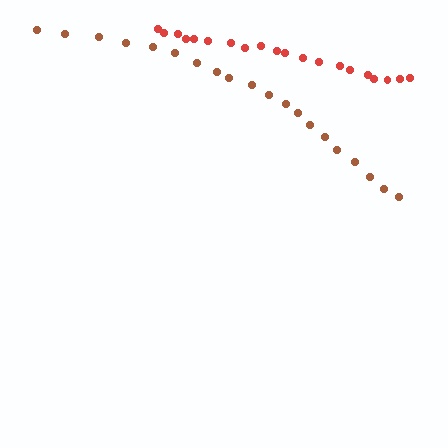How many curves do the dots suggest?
There are 2 distinct paths.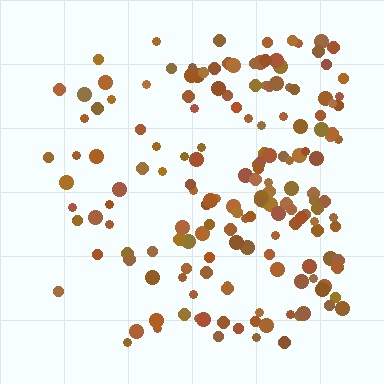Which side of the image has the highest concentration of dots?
The right.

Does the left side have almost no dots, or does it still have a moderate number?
Still a moderate number, just noticeably fewer than the right.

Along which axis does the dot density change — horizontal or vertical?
Horizontal.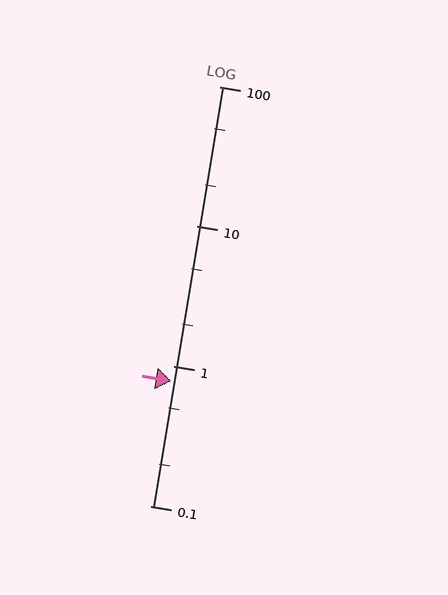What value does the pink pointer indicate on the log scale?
The pointer indicates approximately 0.78.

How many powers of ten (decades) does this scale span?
The scale spans 3 decades, from 0.1 to 100.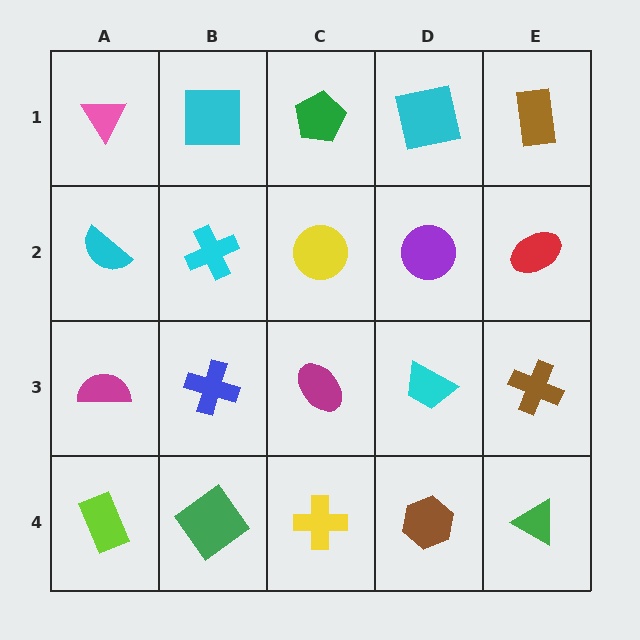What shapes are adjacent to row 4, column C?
A magenta ellipse (row 3, column C), a green diamond (row 4, column B), a brown hexagon (row 4, column D).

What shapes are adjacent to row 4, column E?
A brown cross (row 3, column E), a brown hexagon (row 4, column D).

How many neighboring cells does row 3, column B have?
4.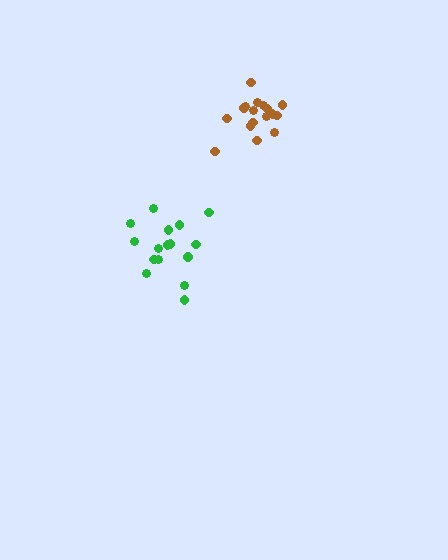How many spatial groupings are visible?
There are 2 spatial groupings.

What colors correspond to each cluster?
The clusters are colored: brown, green.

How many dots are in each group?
Group 1: 17 dots, Group 2: 16 dots (33 total).